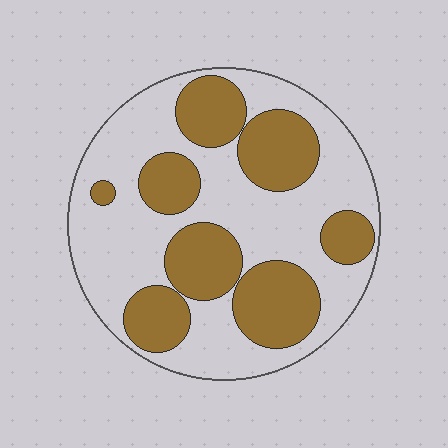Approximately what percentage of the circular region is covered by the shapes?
Approximately 40%.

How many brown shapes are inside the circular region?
8.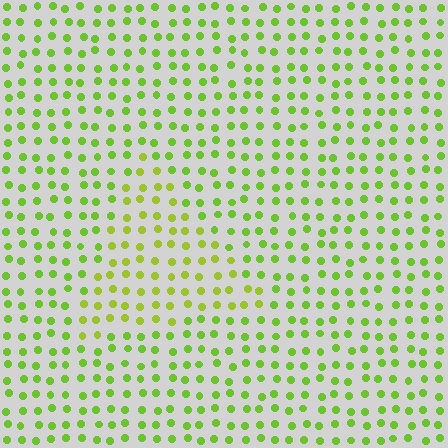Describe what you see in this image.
The image is filled with small lime elements in a uniform arrangement. A triangle-shaped region is visible where the elements are tinted to a slightly different hue, forming a subtle color boundary.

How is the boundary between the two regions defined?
The boundary is defined purely by a slight shift in hue (about 20 degrees). Spacing, size, and orientation are identical on both sides.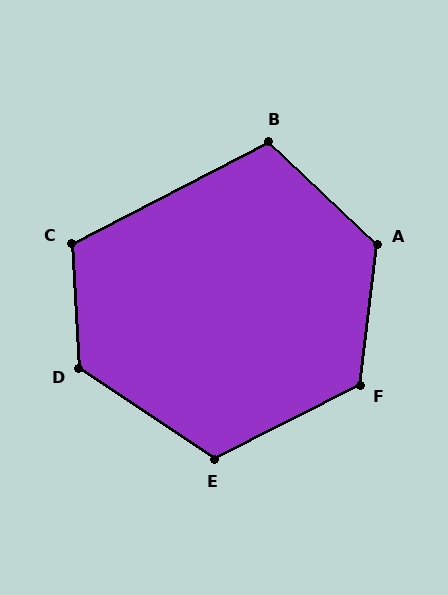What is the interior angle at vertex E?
Approximately 119 degrees (obtuse).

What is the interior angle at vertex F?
Approximately 124 degrees (obtuse).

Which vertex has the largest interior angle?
D, at approximately 127 degrees.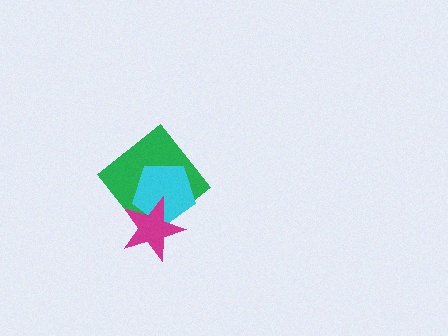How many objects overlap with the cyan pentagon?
2 objects overlap with the cyan pentagon.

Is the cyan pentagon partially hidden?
Yes, it is partially covered by another shape.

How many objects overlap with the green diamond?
2 objects overlap with the green diamond.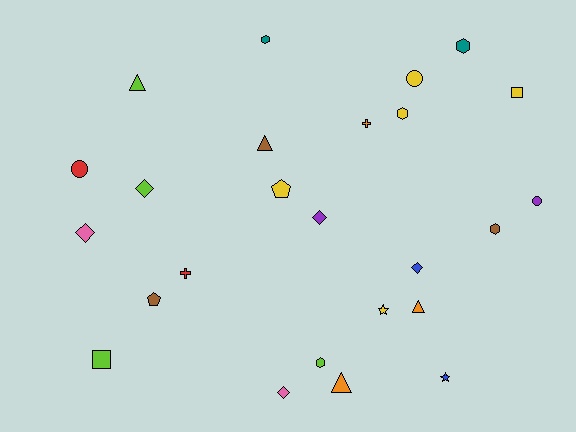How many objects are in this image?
There are 25 objects.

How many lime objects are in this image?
There are 4 lime objects.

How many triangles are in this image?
There are 4 triangles.